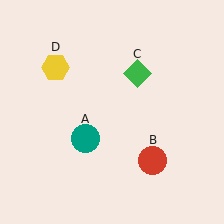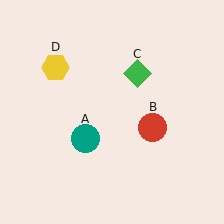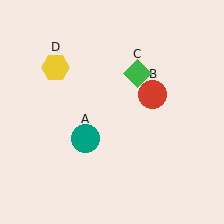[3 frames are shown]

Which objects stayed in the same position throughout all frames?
Teal circle (object A) and green diamond (object C) and yellow hexagon (object D) remained stationary.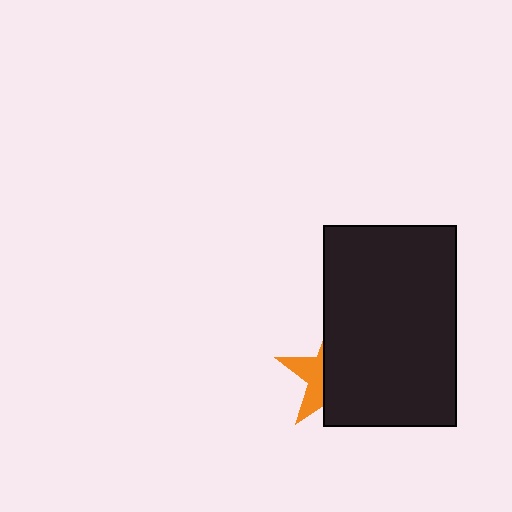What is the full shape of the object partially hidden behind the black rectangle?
The partially hidden object is an orange star.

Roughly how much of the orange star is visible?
A small part of it is visible (roughly 36%).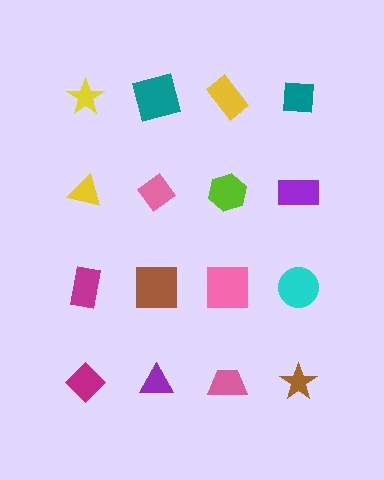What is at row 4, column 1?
A magenta diamond.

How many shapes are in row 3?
4 shapes.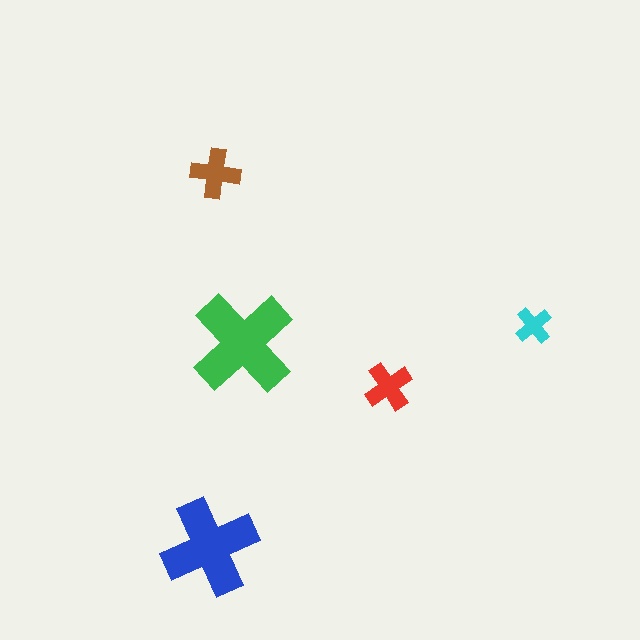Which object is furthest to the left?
The blue cross is leftmost.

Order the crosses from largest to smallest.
the green one, the blue one, the brown one, the red one, the cyan one.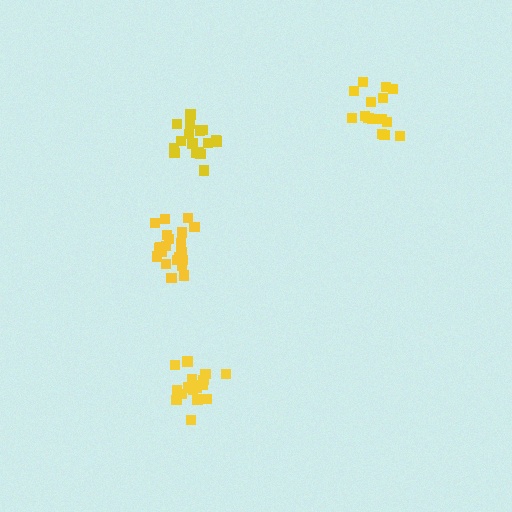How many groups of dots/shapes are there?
There are 4 groups.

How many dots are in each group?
Group 1: 16 dots, Group 2: 17 dots, Group 3: 15 dots, Group 4: 21 dots (69 total).